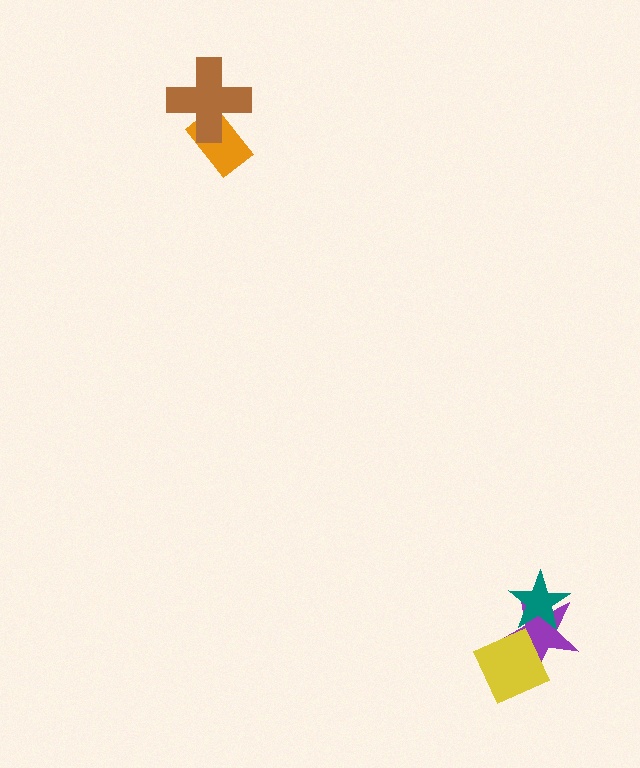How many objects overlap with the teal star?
1 object overlaps with the teal star.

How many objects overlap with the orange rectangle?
1 object overlaps with the orange rectangle.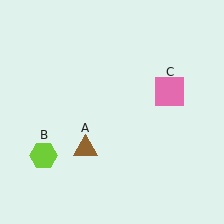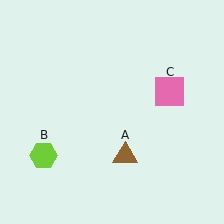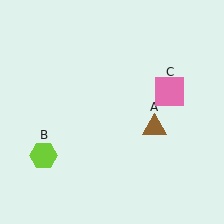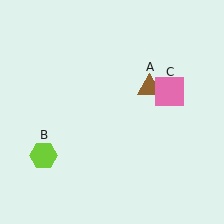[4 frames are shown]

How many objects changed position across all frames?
1 object changed position: brown triangle (object A).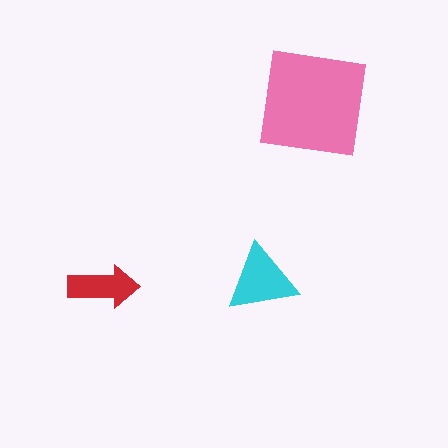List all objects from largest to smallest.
The pink square, the cyan triangle, the red arrow.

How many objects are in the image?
There are 3 objects in the image.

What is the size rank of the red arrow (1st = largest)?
3rd.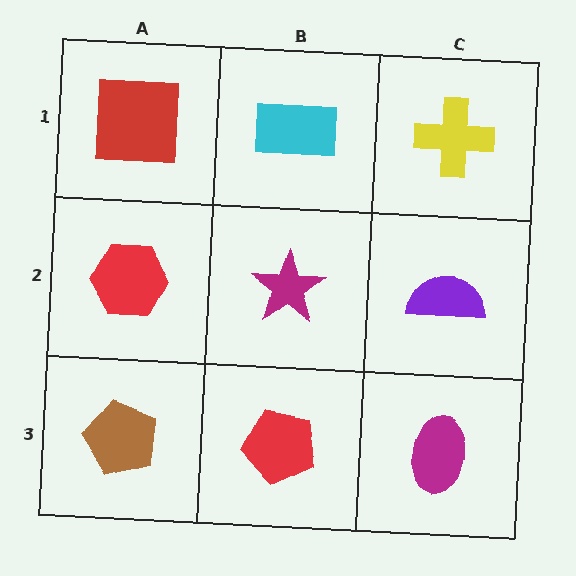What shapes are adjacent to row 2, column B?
A cyan rectangle (row 1, column B), a red pentagon (row 3, column B), a red hexagon (row 2, column A), a purple semicircle (row 2, column C).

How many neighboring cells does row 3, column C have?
2.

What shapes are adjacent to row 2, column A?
A red square (row 1, column A), a brown pentagon (row 3, column A), a magenta star (row 2, column B).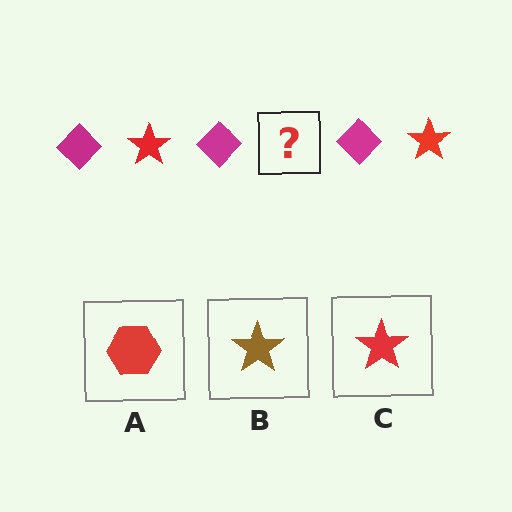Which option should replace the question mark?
Option C.